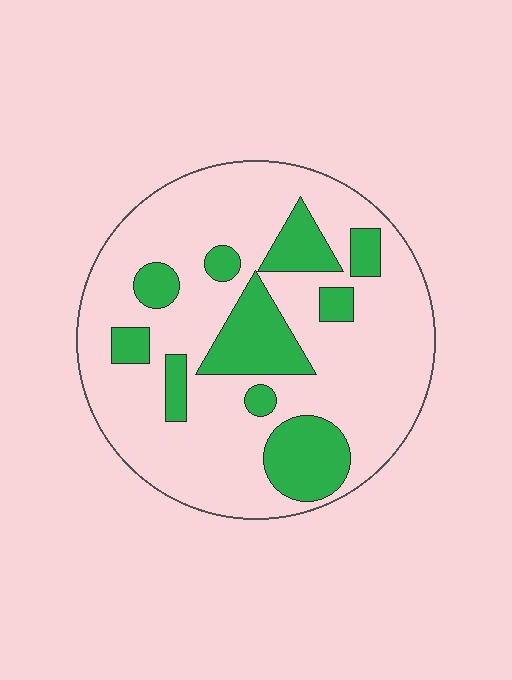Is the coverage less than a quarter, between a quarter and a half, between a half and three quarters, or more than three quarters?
Less than a quarter.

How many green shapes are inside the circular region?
10.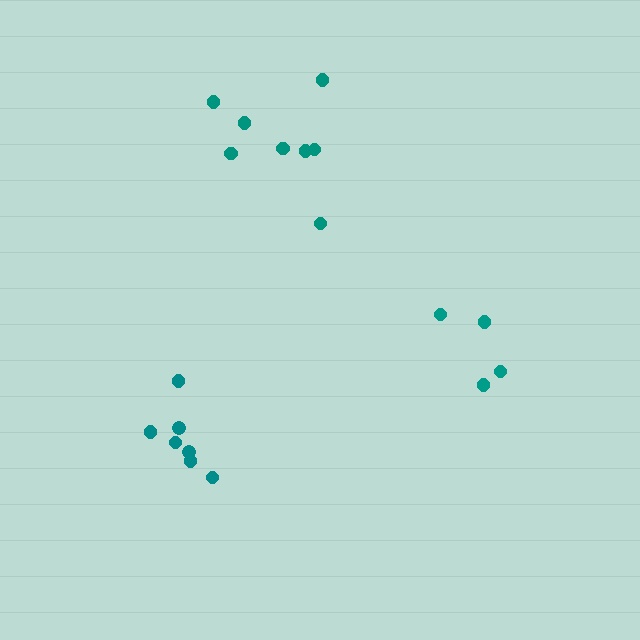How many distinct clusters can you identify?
There are 3 distinct clusters.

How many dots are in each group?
Group 1: 7 dots, Group 2: 5 dots, Group 3: 8 dots (20 total).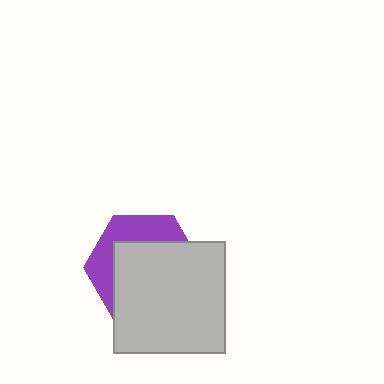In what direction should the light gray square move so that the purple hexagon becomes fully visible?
The light gray square should move toward the lower-right. That is the shortest direction to clear the overlap and leave the purple hexagon fully visible.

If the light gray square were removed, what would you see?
You would see the complete purple hexagon.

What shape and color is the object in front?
The object in front is a light gray square.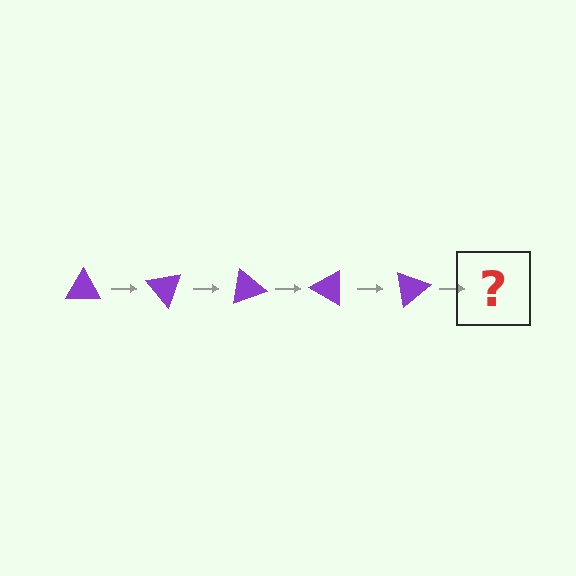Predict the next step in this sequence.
The next step is a purple triangle rotated 250 degrees.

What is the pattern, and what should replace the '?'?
The pattern is that the triangle rotates 50 degrees each step. The '?' should be a purple triangle rotated 250 degrees.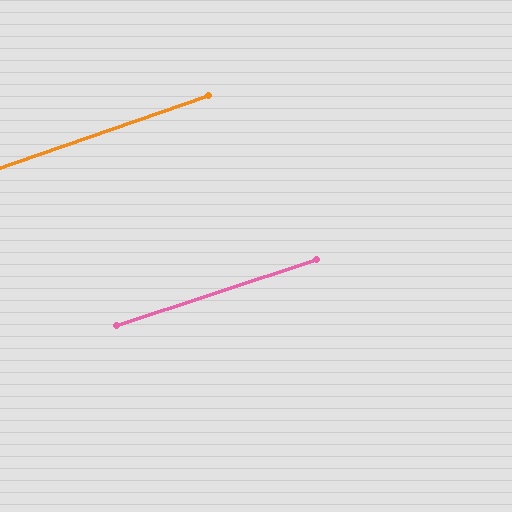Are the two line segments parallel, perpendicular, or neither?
Parallel — their directions differ by only 0.8°.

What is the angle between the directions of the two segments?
Approximately 1 degree.